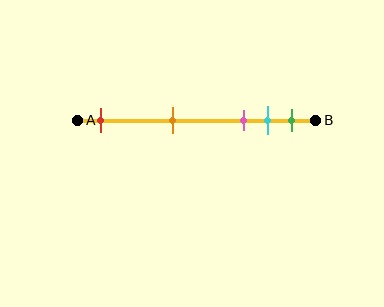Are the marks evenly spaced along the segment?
No, the marks are not evenly spaced.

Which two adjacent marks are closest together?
The cyan and green marks are the closest adjacent pair.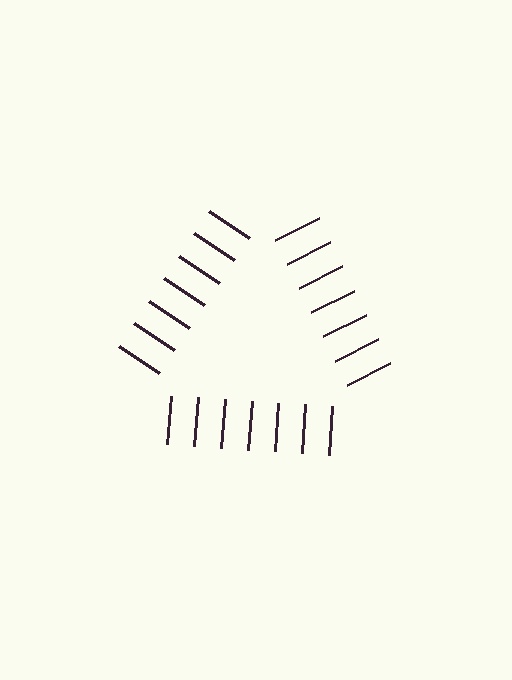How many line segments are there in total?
21 — 7 along each of the 3 edges.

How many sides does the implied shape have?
3 sides — the line-ends trace a triangle.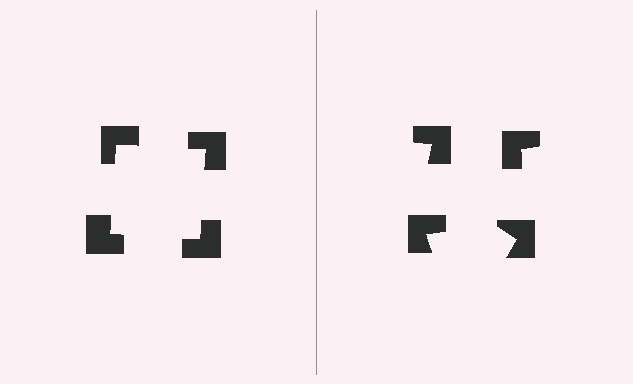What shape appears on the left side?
An illusory square.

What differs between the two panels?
The notched squares are positioned identically on both sides; only the wedge orientations differ. On the left they align to a square; on the right they are misaligned.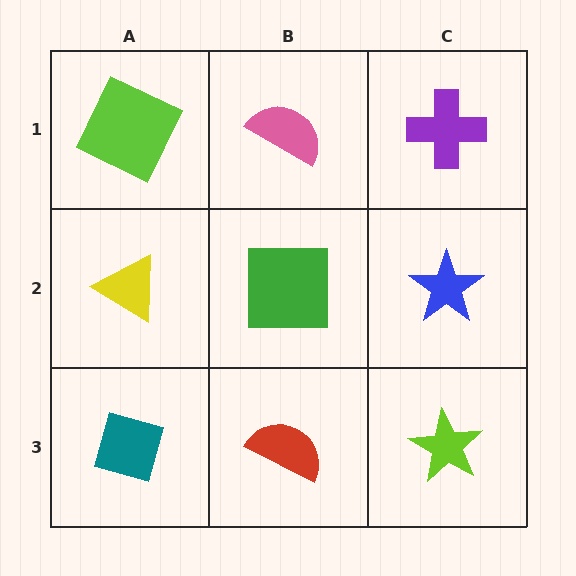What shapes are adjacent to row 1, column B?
A green square (row 2, column B), a lime square (row 1, column A), a purple cross (row 1, column C).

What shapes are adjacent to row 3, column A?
A yellow triangle (row 2, column A), a red semicircle (row 3, column B).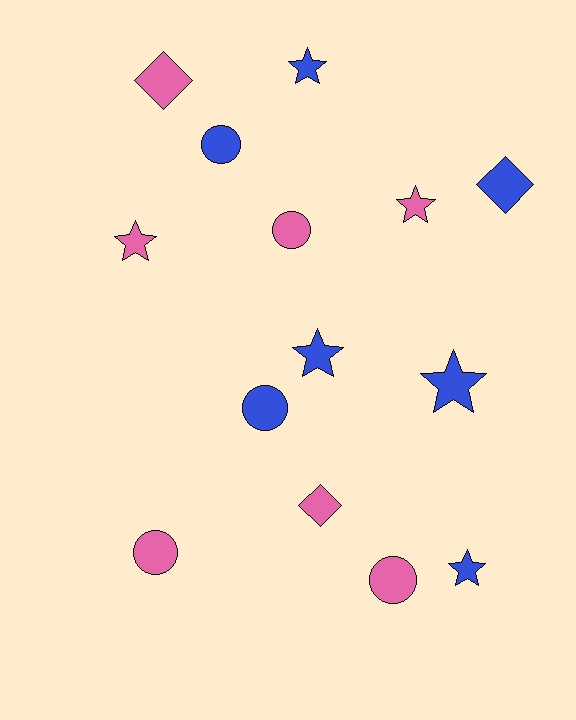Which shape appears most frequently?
Star, with 6 objects.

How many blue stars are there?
There are 4 blue stars.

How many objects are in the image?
There are 14 objects.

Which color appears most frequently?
Blue, with 7 objects.